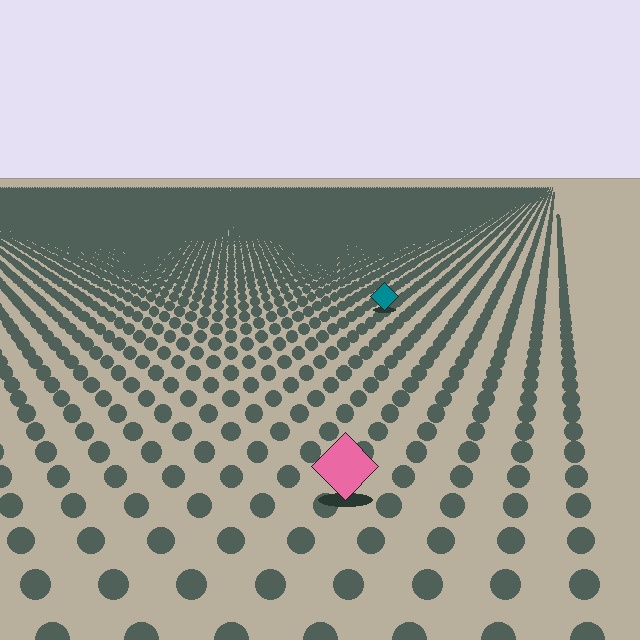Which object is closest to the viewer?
The pink diamond is closest. The texture marks near it are larger and more spread out.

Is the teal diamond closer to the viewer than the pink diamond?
No. The pink diamond is closer — you can tell from the texture gradient: the ground texture is coarser near it.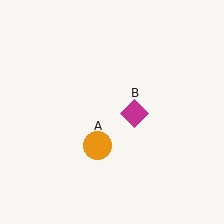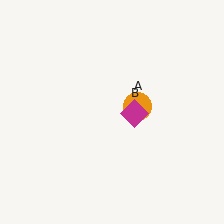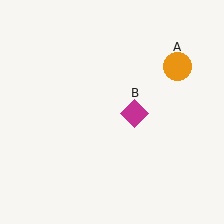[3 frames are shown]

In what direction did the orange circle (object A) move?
The orange circle (object A) moved up and to the right.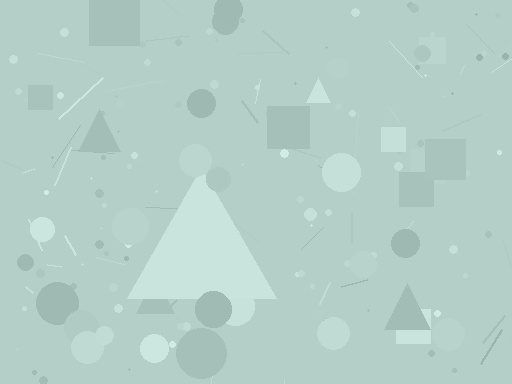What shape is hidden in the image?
A triangle is hidden in the image.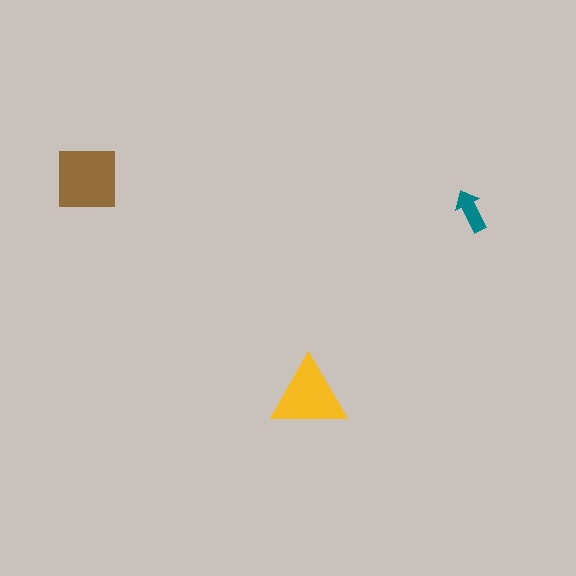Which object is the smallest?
The teal arrow.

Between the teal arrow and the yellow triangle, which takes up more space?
The yellow triangle.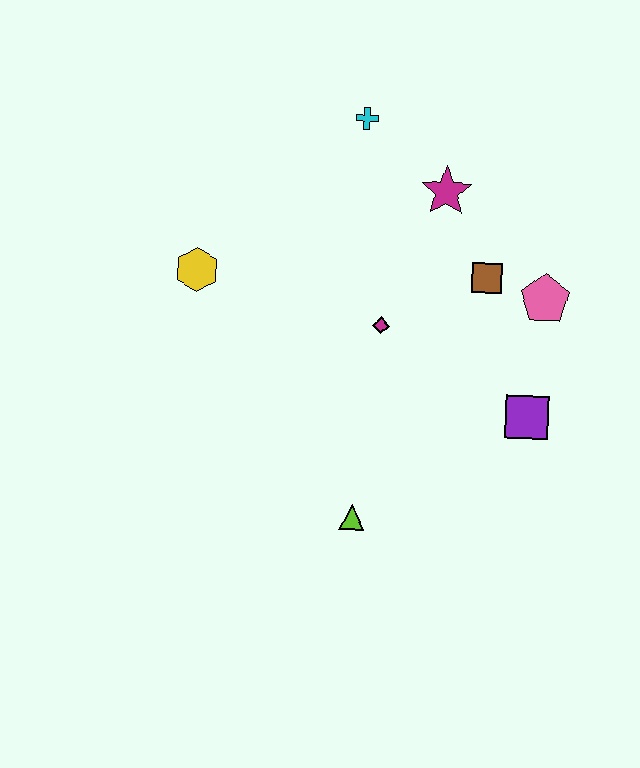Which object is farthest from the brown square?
The yellow hexagon is farthest from the brown square.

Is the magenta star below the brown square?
No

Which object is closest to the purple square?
The pink pentagon is closest to the purple square.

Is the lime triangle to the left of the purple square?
Yes